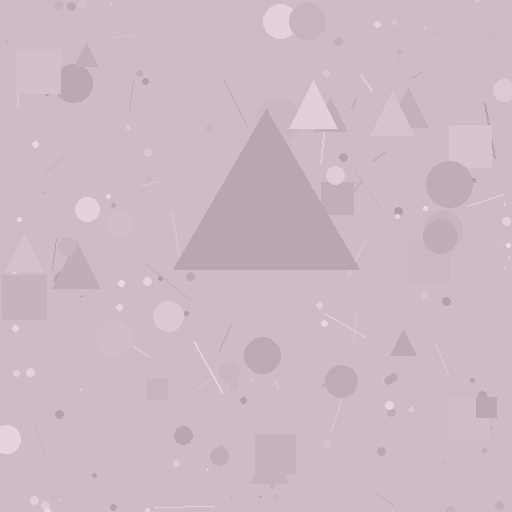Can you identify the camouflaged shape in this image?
The camouflaged shape is a triangle.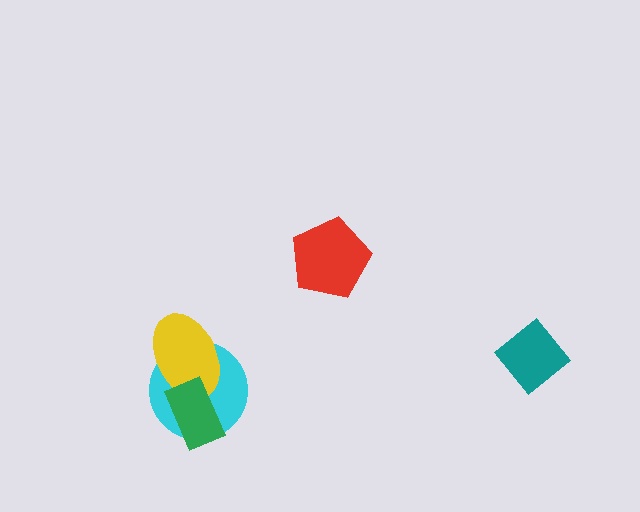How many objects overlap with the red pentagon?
0 objects overlap with the red pentagon.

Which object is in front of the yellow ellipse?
The green rectangle is in front of the yellow ellipse.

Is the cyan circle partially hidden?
Yes, it is partially covered by another shape.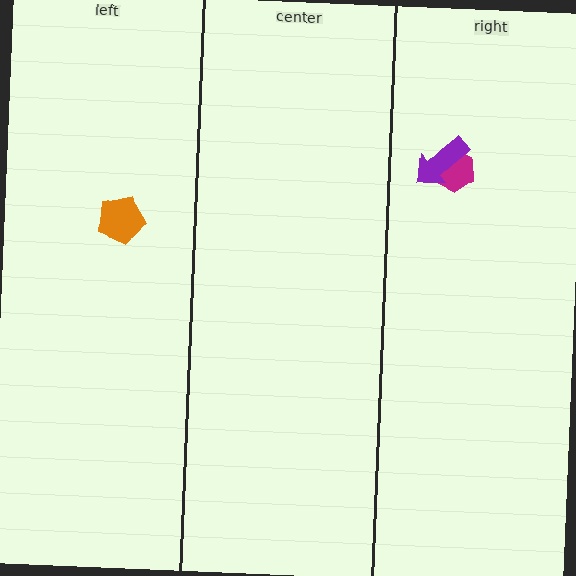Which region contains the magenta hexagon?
The right region.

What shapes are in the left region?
The orange pentagon.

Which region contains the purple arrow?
The right region.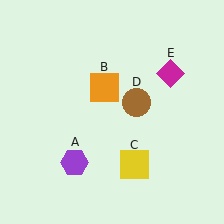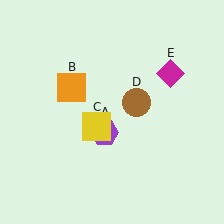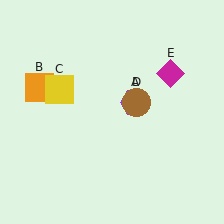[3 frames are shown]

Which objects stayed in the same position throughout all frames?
Brown circle (object D) and magenta diamond (object E) remained stationary.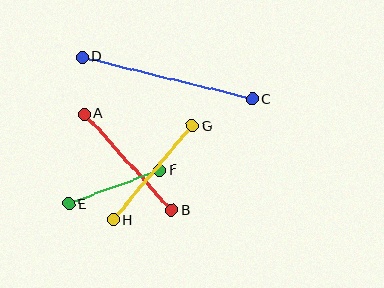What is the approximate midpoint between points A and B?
The midpoint is at approximately (128, 162) pixels.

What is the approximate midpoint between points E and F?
The midpoint is at approximately (114, 187) pixels.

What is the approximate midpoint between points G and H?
The midpoint is at approximately (153, 173) pixels.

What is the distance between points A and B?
The distance is approximately 130 pixels.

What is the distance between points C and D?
The distance is approximately 175 pixels.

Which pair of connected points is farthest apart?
Points C and D are farthest apart.